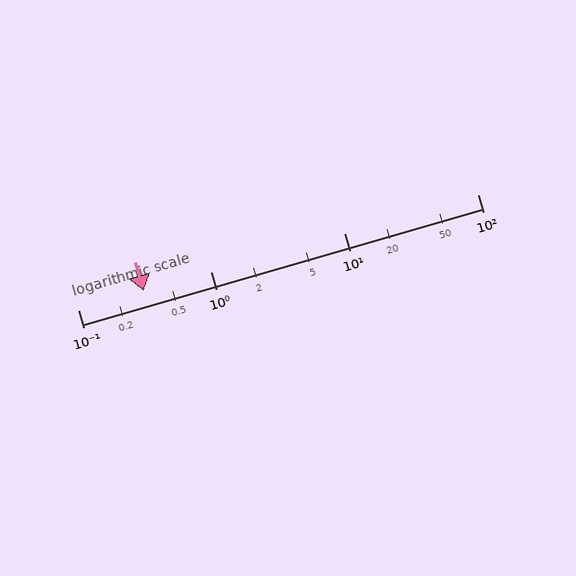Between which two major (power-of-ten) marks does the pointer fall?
The pointer is between 0.1 and 1.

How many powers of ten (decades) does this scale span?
The scale spans 3 decades, from 0.1 to 100.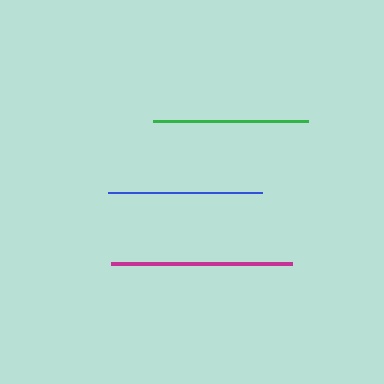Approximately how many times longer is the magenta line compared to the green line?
The magenta line is approximately 1.2 times the length of the green line.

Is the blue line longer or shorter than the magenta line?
The magenta line is longer than the blue line.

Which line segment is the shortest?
The blue line is the shortest at approximately 155 pixels.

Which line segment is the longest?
The magenta line is the longest at approximately 181 pixels.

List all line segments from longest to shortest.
From longest to shortest: magenta, green, blue.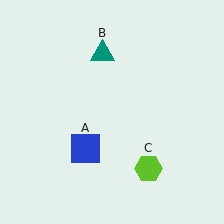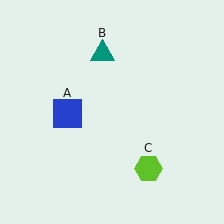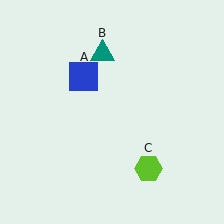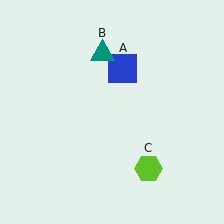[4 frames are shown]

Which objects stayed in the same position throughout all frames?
Teal triangle (object B) and lime hexagon (object C) remained stationary.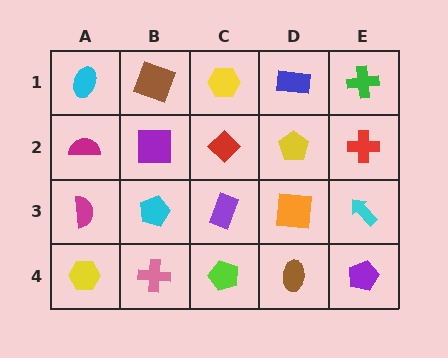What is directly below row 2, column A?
A magenta semicircle.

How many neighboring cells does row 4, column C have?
3.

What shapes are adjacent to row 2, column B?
A brown square (row 1, column B), a cyan pentagon (row 3, column B), a magenta semicircle (row 2, column A), a red diamond (row 2, column C).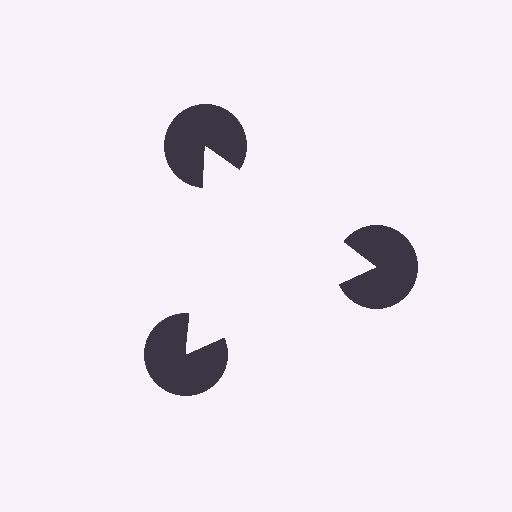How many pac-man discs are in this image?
There are 3 — one at each vertex of the illusory triangle.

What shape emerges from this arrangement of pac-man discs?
An illusory triangle — its edges are inferred from the aligned wedge cuts in the pac-man discs, not physically drawn.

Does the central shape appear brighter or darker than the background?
It typically appears slightly brighter than the background, even though no actual brightness change is drawn.